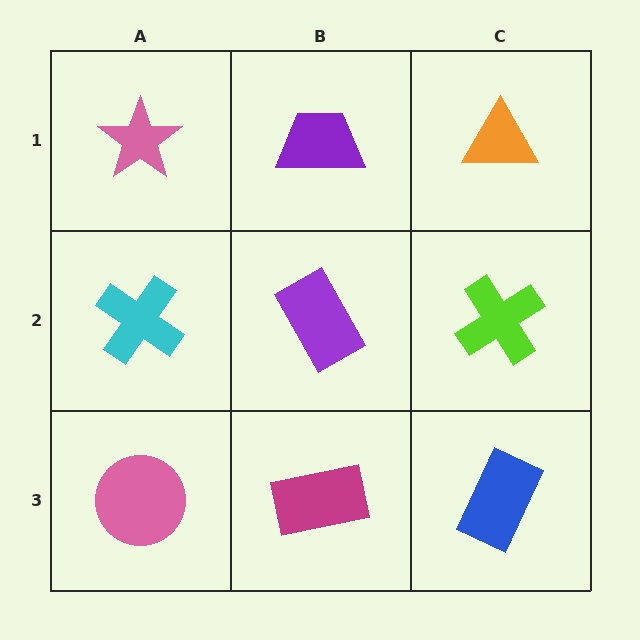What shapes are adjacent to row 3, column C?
A lime cross (row 2, column C), a magenta rectangle (row 3, column B).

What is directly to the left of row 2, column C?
A purple rectangle.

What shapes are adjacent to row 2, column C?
An orange triangle (row 1, column C), a blue rectangle (row 3, column C), a purple rectangle (row 2, column B).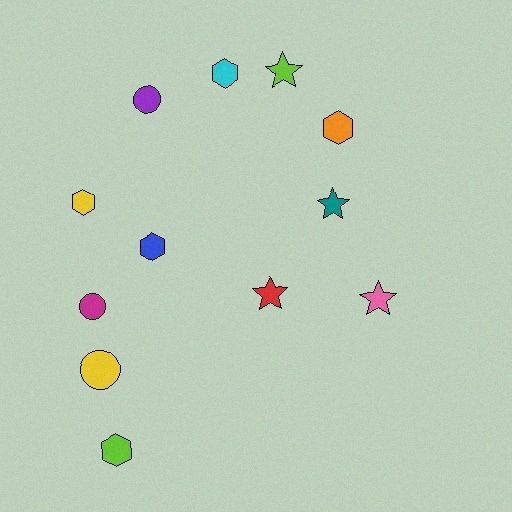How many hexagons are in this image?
There are 5 hexagons.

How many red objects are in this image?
There is 1 red object.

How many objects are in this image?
There are 12 objects.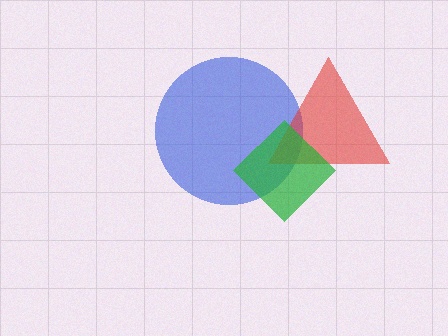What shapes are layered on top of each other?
The layered shapes are: a blue circle, a red triangle, a green diamond.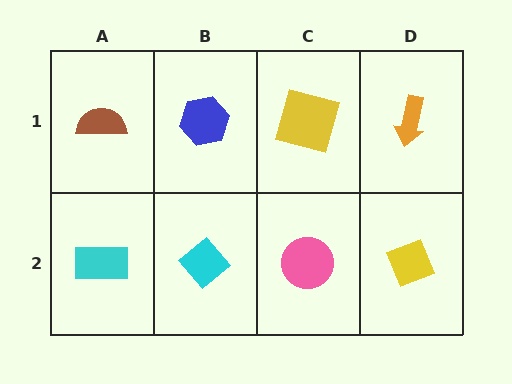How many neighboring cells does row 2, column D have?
2.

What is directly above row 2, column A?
A brown semicircle.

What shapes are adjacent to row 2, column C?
A yellow square (row 1, column C), a cyan diamond (row 2, column B), a yellow diamond (row 2, column D).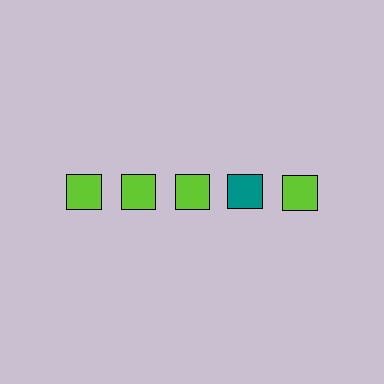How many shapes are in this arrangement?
There are 5 shapes arranged in a grid pattern.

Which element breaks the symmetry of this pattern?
The teal square in the top row, second from right column breaks the symmetry. All other shapes are lime squares.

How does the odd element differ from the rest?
It has a different color: teal instead of lime.